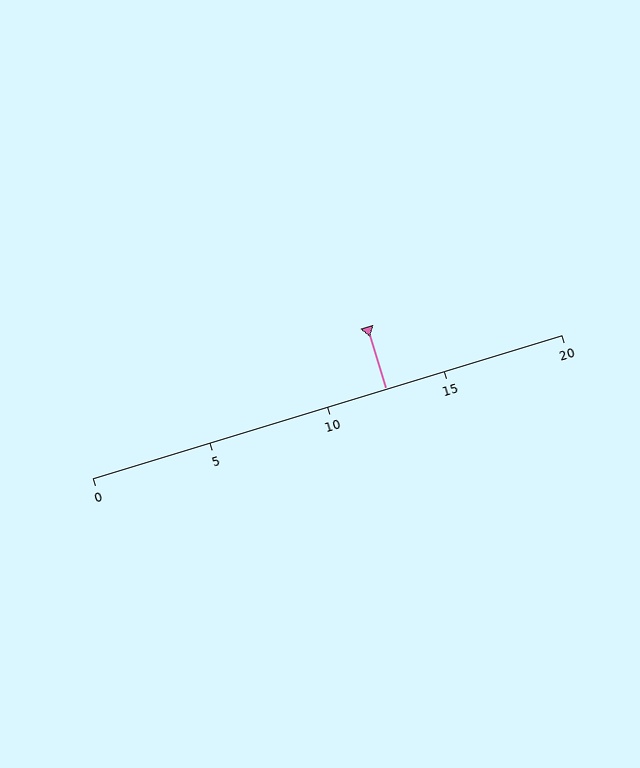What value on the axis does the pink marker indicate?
The marker indicates approximately 12.5.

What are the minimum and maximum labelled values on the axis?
The axis runs from 0 to 20.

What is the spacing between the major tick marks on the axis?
The major ticks are spaced 5 apart.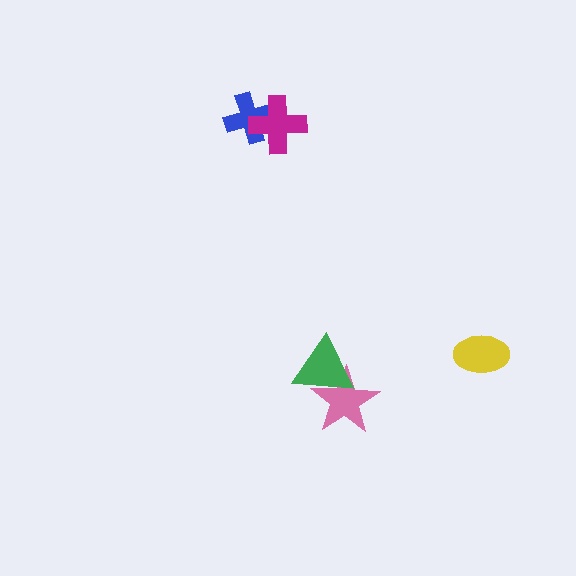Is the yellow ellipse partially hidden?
No, no other shape covers it.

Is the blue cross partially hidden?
Yes, it is partially covered by another shape.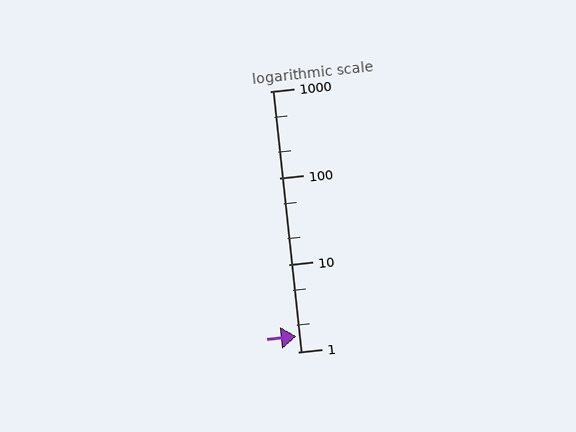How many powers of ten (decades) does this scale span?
The scale spans 3 decades, from 1 to 1000.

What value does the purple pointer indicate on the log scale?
The pointer indicates approximately 1.5.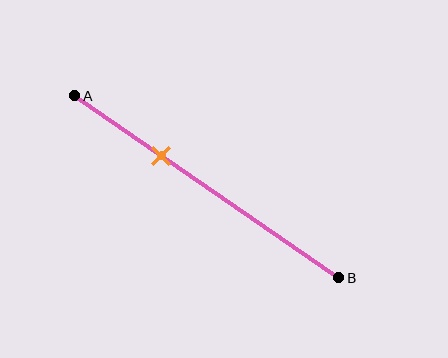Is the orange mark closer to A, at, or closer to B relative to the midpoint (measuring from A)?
The orange mark is closer to point A than the midpoint of segment AB.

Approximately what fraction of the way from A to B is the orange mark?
The orange mark is approximately 35% of the way from A to B.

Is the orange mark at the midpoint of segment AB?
No, the mark is at about 35% from A, not at the 50% midpoint.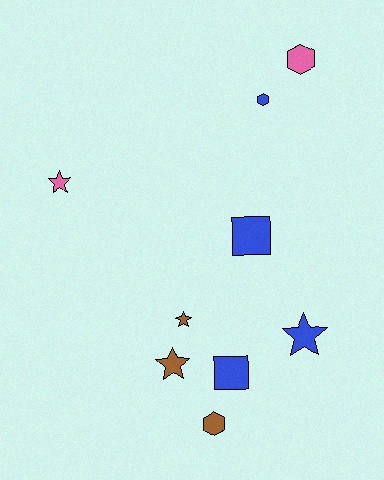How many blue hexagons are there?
There is 1 blue hexagon.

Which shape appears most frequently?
Star, with 4 objects.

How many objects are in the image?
There are 9 objects.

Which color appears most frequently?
Blue, with 4 objects.